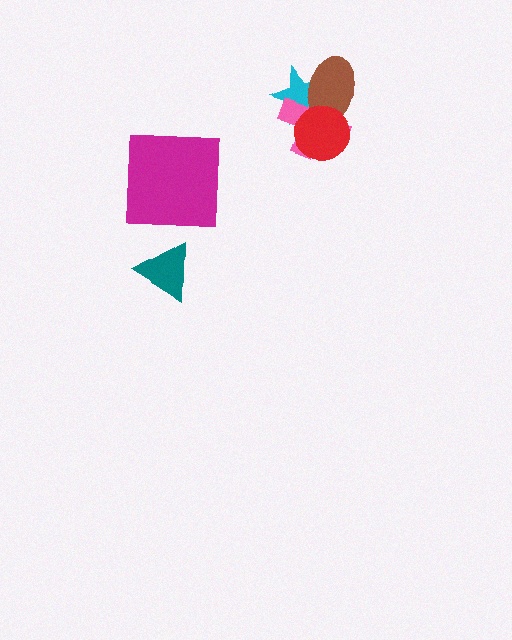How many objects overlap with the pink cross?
3 objects overlap with the pink cross.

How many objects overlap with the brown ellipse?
3 objects overlap with the brown ellipse.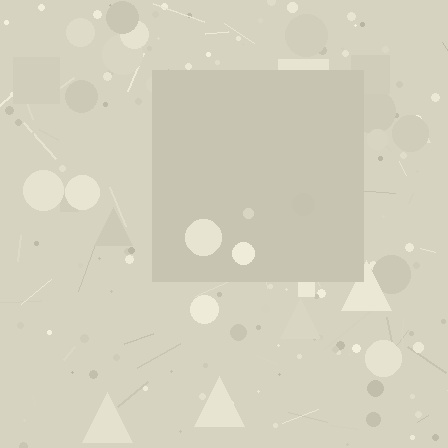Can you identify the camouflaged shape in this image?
The camouflaged shape is a square.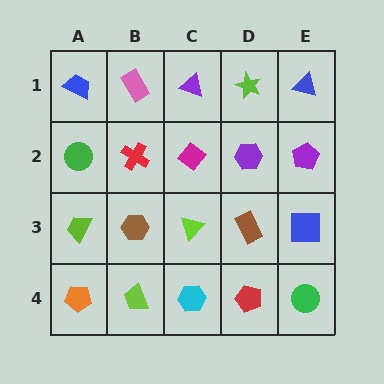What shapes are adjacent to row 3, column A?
A green circle (row 2, column A), an orange pentagon (row 4, column A), a brown hexagon (row 3, column B).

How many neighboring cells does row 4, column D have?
3.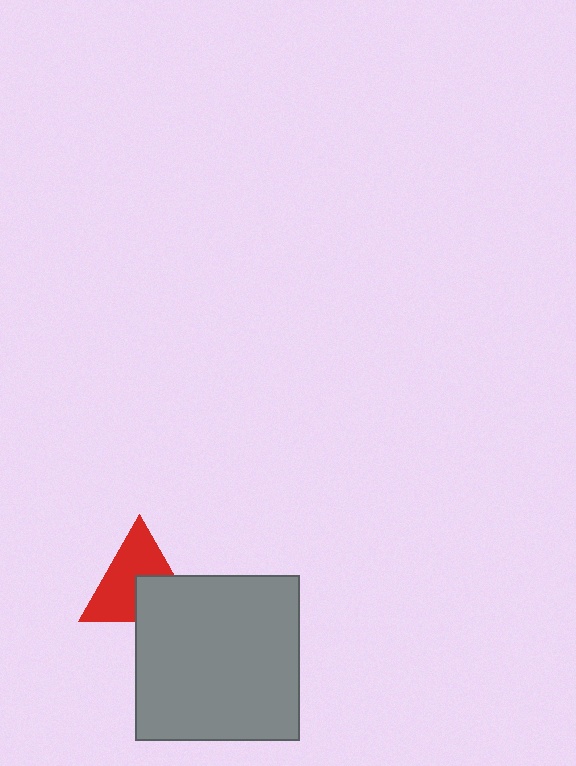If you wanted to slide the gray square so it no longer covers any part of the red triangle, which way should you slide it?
Slide it down — that is the most direct way to separate the two shapes.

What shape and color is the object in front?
The object in front is a gray square.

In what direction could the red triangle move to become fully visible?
The red triangle could move up. That would shift it out from behind the gray square entirely.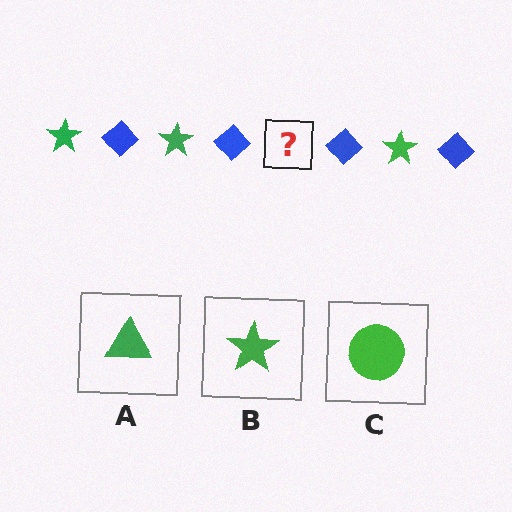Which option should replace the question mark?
Option B.